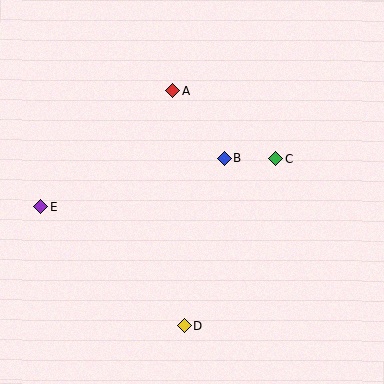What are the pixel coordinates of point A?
Point A is at (173, 91).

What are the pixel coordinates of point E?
Point E is at (41, 206).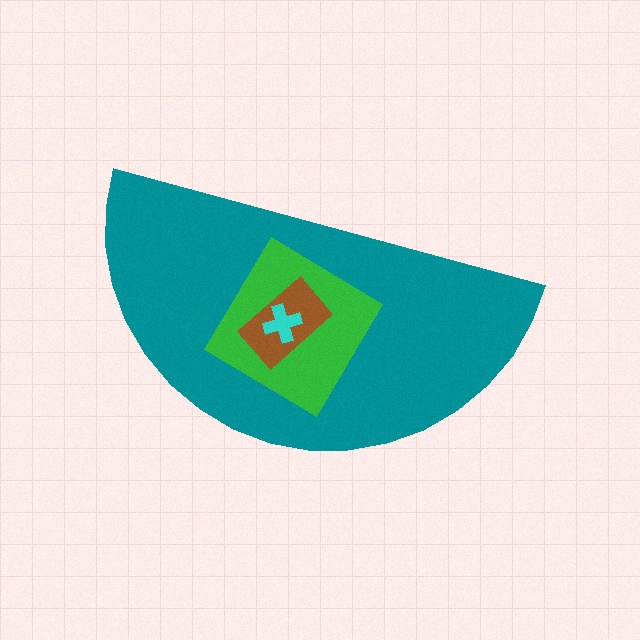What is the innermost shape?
The cyan cross.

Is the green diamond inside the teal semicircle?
Yes.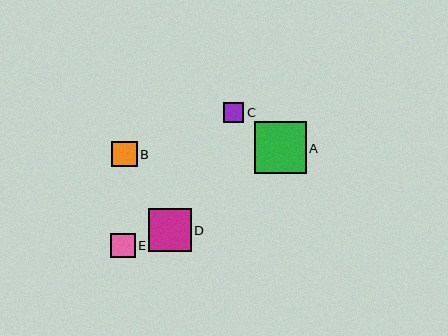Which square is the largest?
Square A is the largest with a size of approximately 51 pixels.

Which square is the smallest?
Square C is the smallest with a size of approximately 20 pixels.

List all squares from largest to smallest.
From largest to smallest: A, D, B, E, C.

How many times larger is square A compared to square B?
Square A is approximately 2.0 times the size of square B.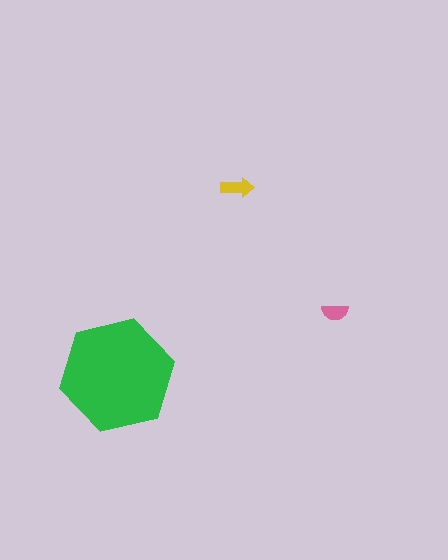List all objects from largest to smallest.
The green hexagon, the yellow arrow, the pink semicircle.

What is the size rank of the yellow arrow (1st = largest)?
2nd.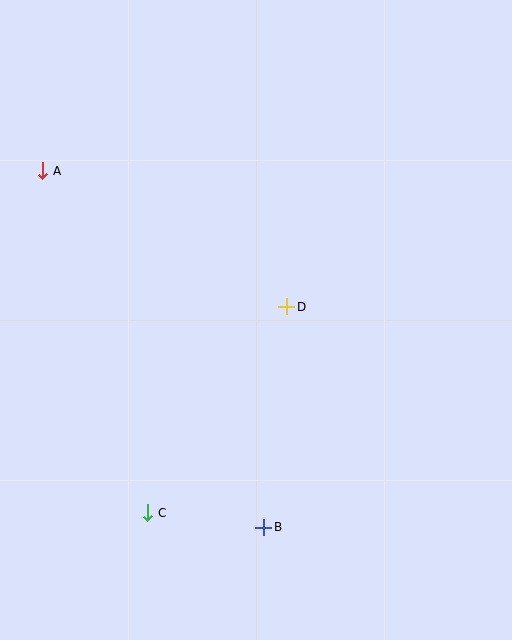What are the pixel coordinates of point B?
Point B is at (264, 527).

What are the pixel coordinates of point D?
Point D is at (287, 307).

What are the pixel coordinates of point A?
Point A is at (43, 171).